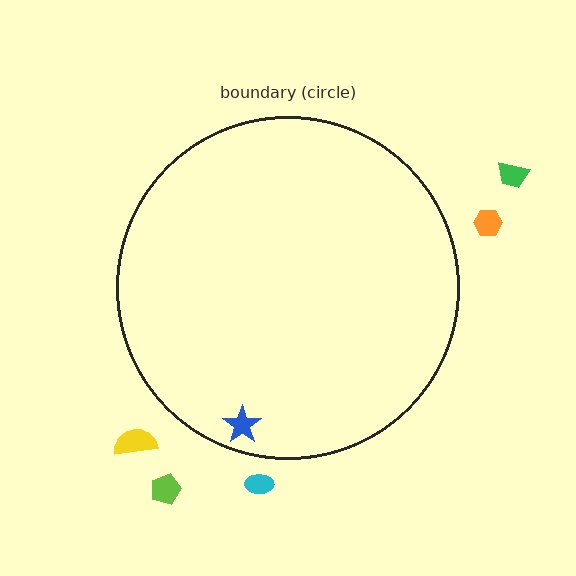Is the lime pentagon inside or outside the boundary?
Outside.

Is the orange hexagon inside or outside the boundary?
Outside.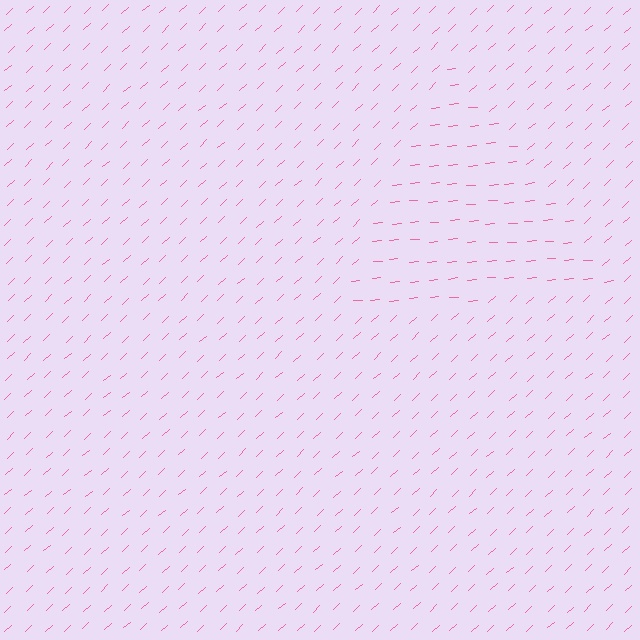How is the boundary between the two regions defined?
The boundary is defined purely by a change in line orientation (approximately 37 degrees difference). All lines are the same color and thickness.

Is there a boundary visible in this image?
Yes, there is a texture boundary formed by a change in line orientation.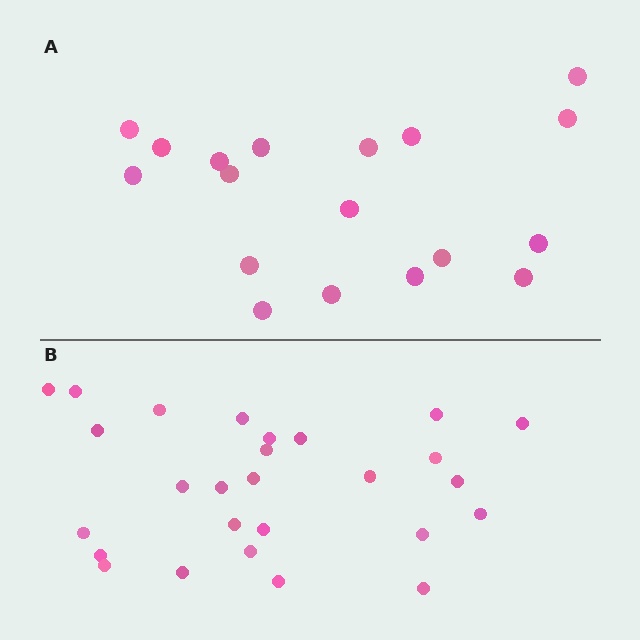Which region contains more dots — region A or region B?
Region B (the bottom region) has more dots.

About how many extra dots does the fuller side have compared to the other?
Region B has roughly 8 or so more dots than region A.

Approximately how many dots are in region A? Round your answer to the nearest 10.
About 20 dots. (The exact count is 18, which rounds to 20.)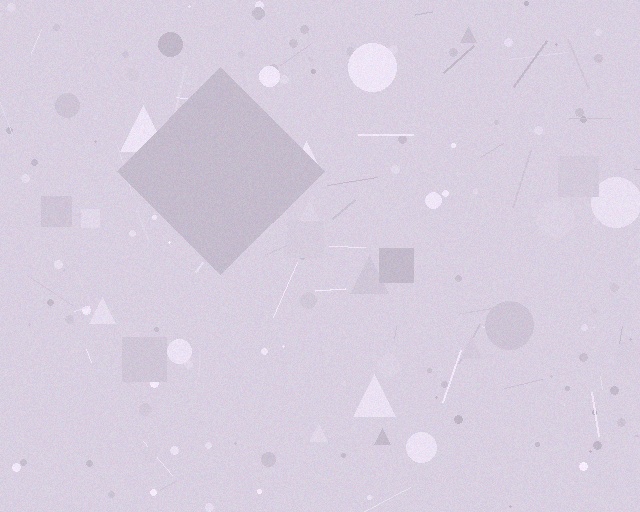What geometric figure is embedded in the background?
A diamond is embedded in the background.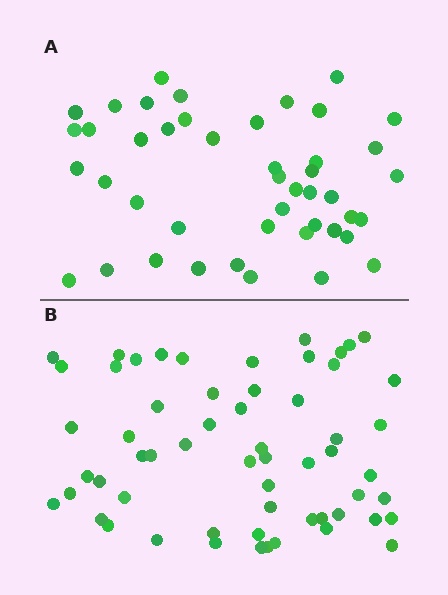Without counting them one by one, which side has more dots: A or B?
Region B (the bottom region) has more dots.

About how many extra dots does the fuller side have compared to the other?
Region B has approximately 15 more dots than region A.